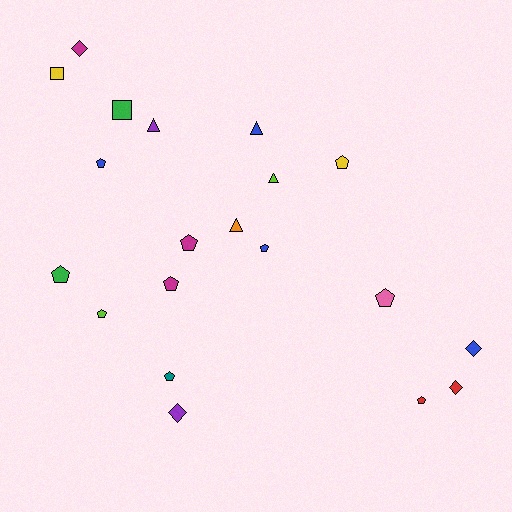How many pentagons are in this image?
There are 10 pentagons.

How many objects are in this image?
There are 20 objects.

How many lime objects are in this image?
There are 2 lime objects.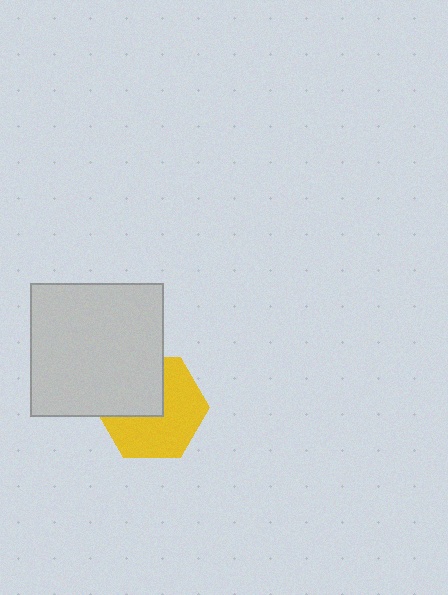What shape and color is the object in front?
The object in front is a light gray square.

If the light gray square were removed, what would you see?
You would see the complete yellow hexagon.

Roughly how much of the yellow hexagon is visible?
About half of it is visible (roughly 61%).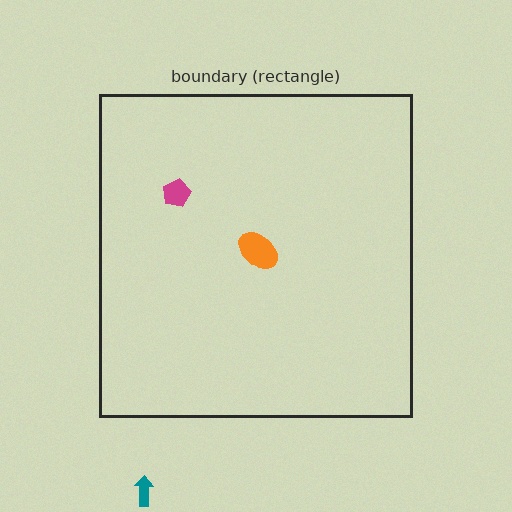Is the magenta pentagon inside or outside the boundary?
Inside.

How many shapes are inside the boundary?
2 inside, 1 outside.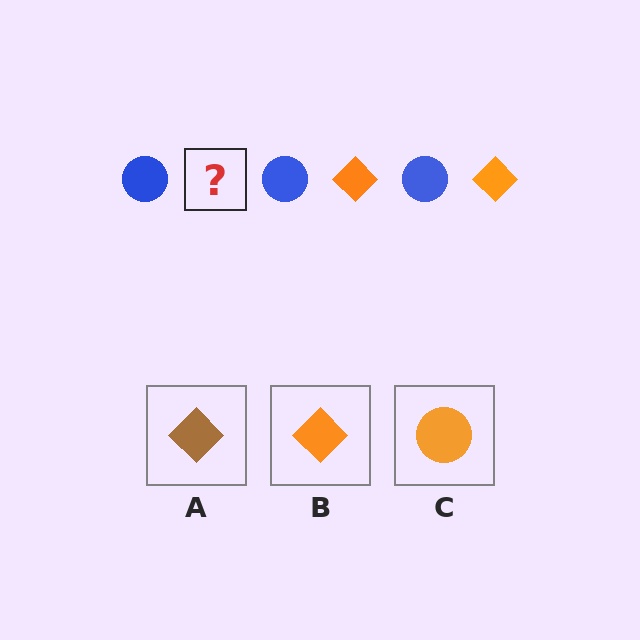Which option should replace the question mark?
Option B.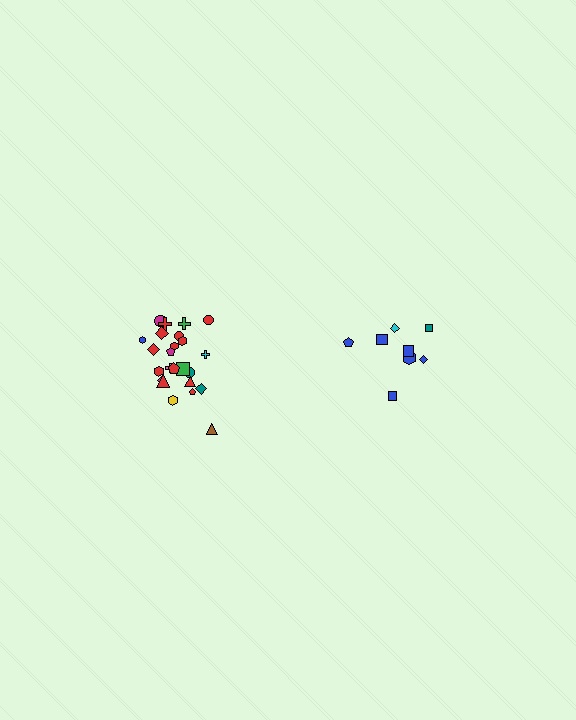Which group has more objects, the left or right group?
The left group.